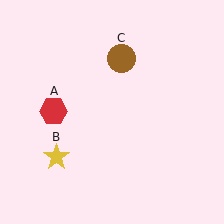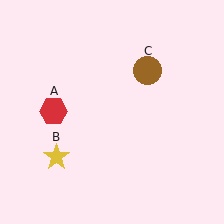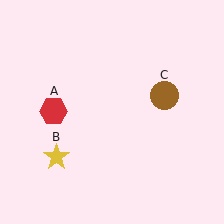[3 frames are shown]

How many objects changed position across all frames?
1 object changed position: brown circle (object C).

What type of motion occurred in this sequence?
The brown circle (object C) rotated clockwise around the center of the scene.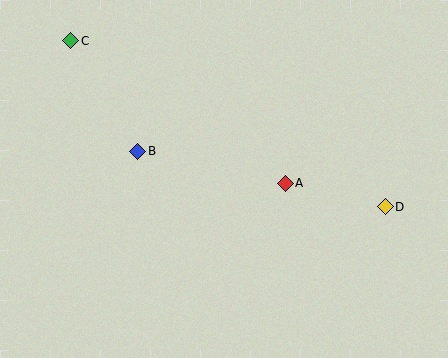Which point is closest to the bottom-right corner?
Point D is closest to the bottom-right corner.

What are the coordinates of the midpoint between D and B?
The midpoint between D and B is at (261, 179).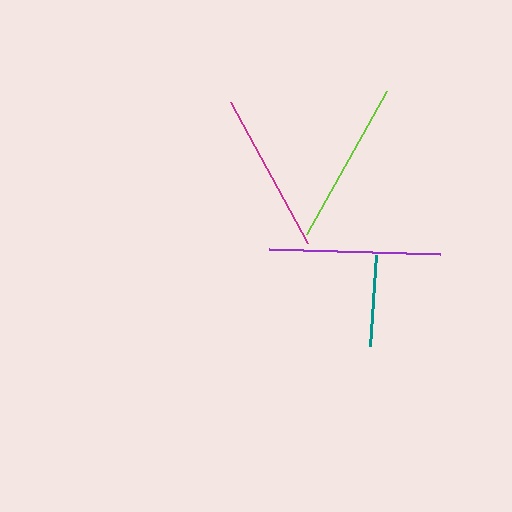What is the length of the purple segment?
The purple segment is approximately 171 pixels long.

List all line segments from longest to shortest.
From longest to shortest: purple, lime, magenta, teal.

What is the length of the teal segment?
The teal segment is approximately 91 pixels long.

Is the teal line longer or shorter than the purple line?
The purple line is longer than the teal line.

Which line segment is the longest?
The purple line is the longest at approximately 171 pixels.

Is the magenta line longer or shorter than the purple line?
The purple line is longer than the magenta line.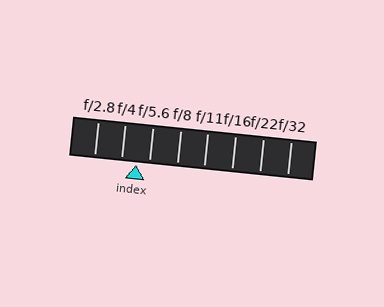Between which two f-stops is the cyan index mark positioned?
The index mark is between f/4 and f/5.6.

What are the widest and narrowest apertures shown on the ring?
The widest aperture shown is f/2.8 and the narrowest is f/32.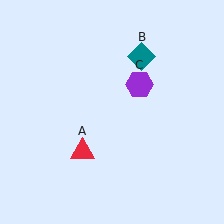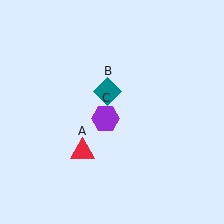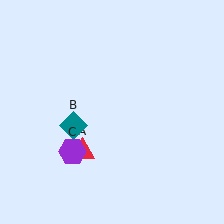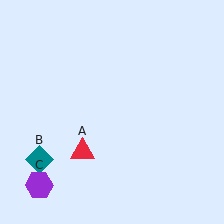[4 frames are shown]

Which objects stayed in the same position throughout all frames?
Red triangle (object A) remained stationary.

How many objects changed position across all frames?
2 objects changed position: teal diamond (object B), purple hexagon (object C).